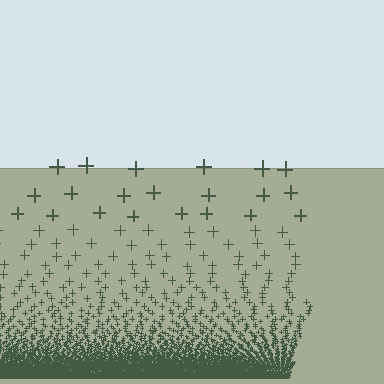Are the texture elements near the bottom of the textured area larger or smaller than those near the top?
Smaller. The gradient is inverted — elements near the bottom are smaller and denser.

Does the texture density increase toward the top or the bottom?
Density increases toward the bottom.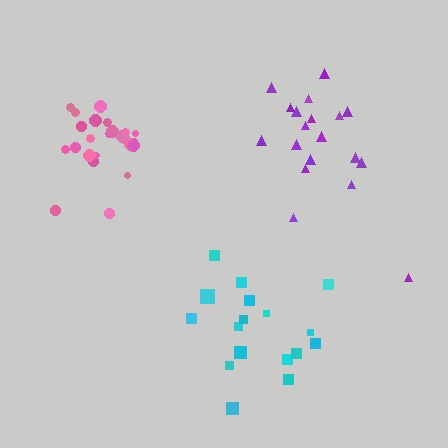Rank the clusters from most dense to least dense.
pink, cyan, purple.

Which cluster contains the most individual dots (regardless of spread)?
Pink (24).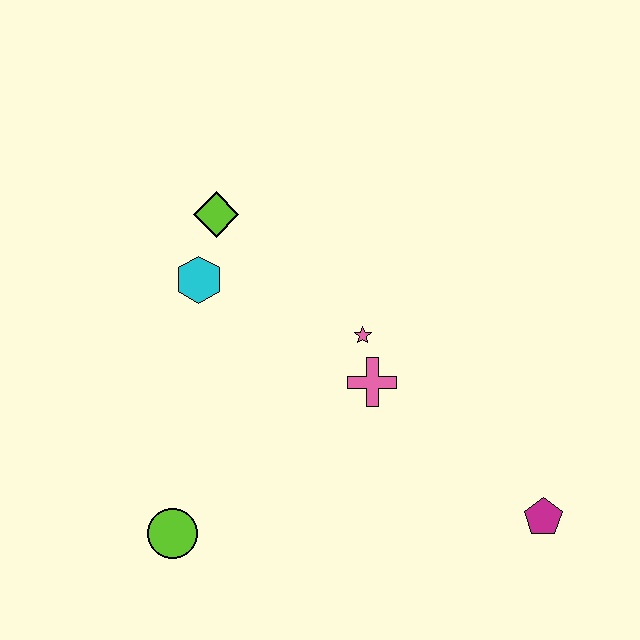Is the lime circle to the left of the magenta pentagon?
Yes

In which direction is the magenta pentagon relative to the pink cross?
The magenta pentagon is to the right of the pink cross.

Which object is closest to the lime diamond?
The cyan hexagon is closest to the lime diamond.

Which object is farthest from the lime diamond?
The magenta pentagon is farthest from the lime diamond.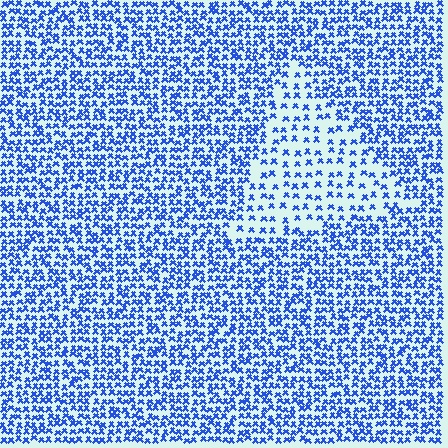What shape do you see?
I see a triangle.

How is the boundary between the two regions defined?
The boundary is defined by a change in element density (approximately 2.1x ratio). All elements are the same color, size, and shape.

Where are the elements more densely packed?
The elements are more densely packed outside the triangle boundary.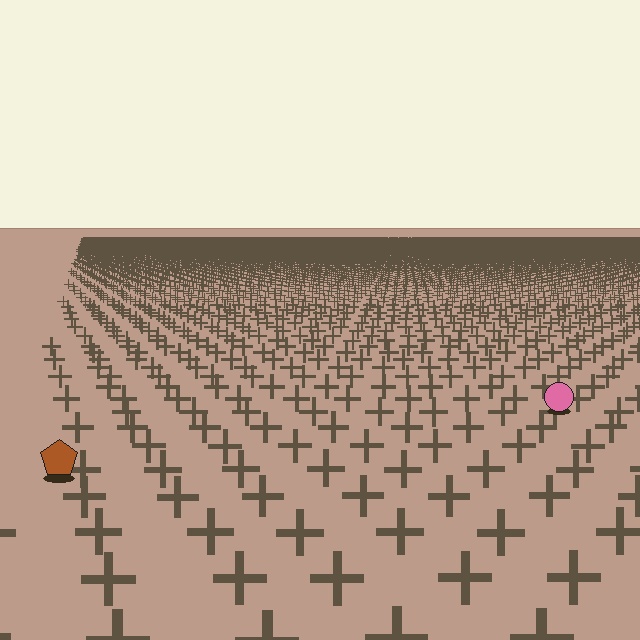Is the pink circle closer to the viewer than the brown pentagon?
No. The brown pentagon is closer — you can tell from the texture gradient: the ground texture is coarser near it.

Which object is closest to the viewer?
The brown pentagon is closest. The texture marks near it are larger and more spread out.